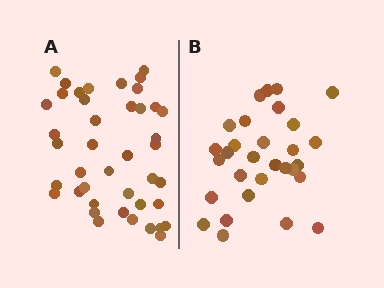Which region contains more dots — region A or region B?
Region A (the left region) has more dots.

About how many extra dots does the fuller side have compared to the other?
Region A has roughly 12 or so more dots than region B.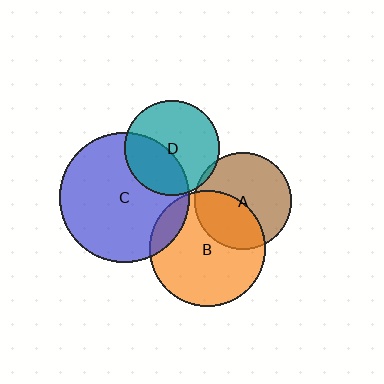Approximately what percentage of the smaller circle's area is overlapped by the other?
Approximately 10%.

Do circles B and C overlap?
Yes.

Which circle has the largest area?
Circle C (blue).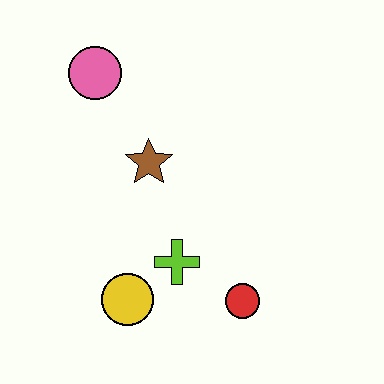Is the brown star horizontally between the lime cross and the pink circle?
Yes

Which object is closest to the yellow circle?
The lime cross is closest to the yellow circle.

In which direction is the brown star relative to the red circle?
The brown star is above the red circle.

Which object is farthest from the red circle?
The pink circle is farthest from the red circle.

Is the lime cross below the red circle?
No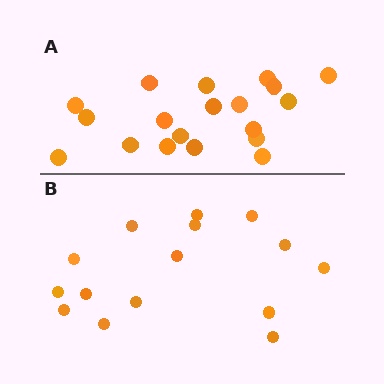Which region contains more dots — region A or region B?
Region A (the top region) has more dots.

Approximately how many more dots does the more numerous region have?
Region A has about 4 more dots than region B.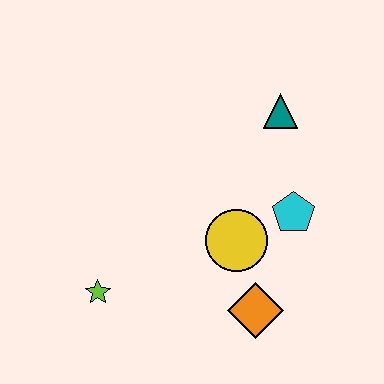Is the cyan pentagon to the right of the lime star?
Yes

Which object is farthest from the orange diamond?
The teal triangle is farthest from the orange diamond.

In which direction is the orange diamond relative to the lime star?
The orange diamond is to the right of the lime star.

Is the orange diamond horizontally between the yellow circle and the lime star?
No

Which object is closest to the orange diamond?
The yellow circle is closest to the orange diamond.